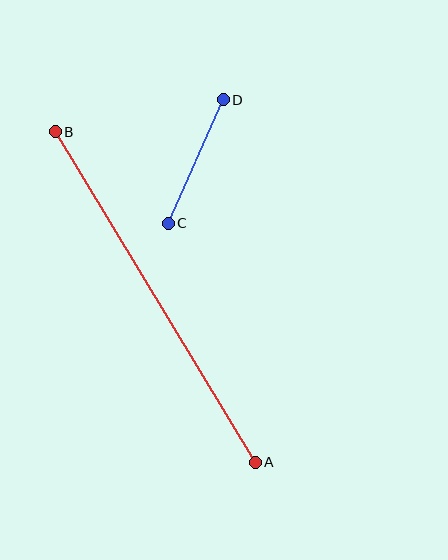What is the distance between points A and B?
The distance is approximately 387 pixels.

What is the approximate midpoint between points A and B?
The midpoint is at approximately (155, 297) pixels.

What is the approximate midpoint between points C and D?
The midpoint is at approximately (196, 161) pixels.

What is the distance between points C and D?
The distance is approximately 135 pixels.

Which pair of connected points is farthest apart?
Points A and B are farthest apart.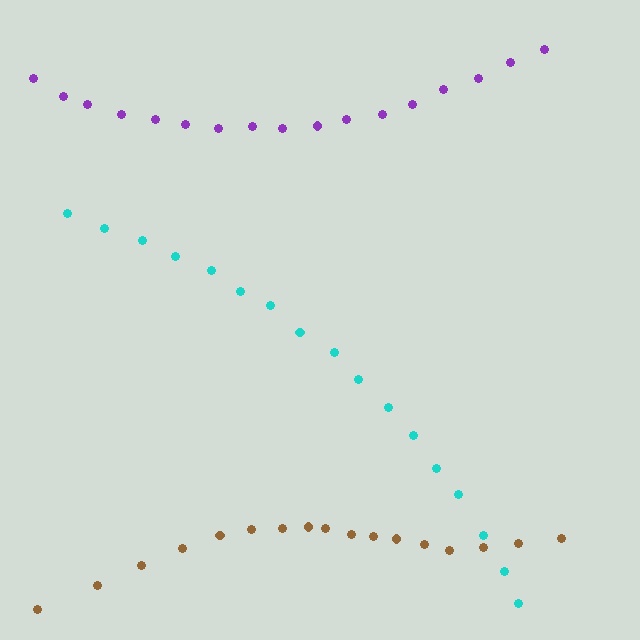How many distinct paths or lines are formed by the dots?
There are 3 distinct paths.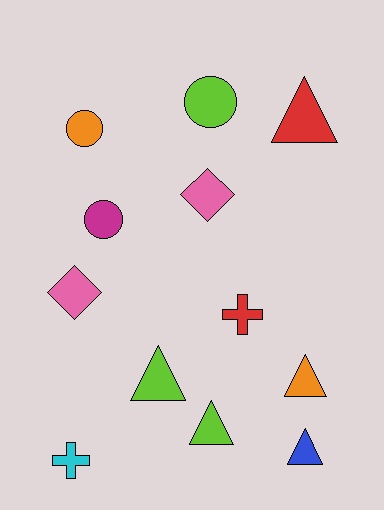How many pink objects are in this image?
There are 2 pink objects.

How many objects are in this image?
There are 12 objects.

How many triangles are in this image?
There are 5 triangles.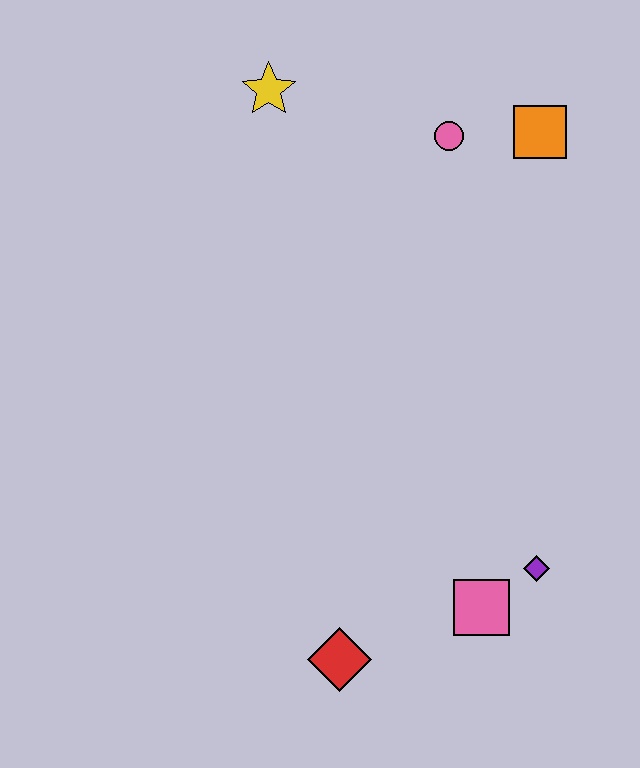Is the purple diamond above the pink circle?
No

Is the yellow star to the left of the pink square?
Yes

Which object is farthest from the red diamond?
The yellow star is farthest from the red diamond.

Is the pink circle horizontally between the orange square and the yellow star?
Yes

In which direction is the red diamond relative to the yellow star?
The red diamond is below the yellow star.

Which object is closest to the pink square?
The purple diamond is closest to the pink square.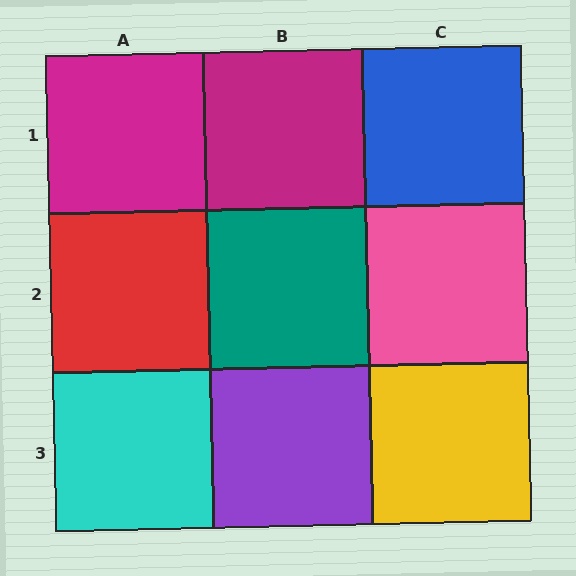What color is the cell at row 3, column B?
Purple.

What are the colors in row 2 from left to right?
Red, teal, pink.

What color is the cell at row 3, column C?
Yellow.